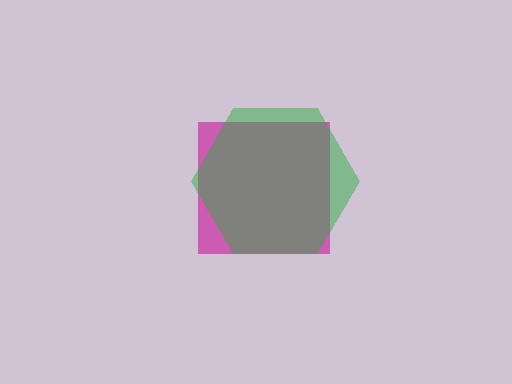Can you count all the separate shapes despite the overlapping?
Yes, there are 2 separate shapes.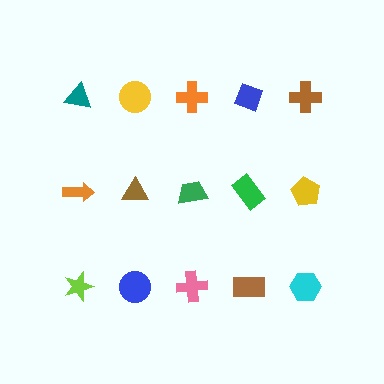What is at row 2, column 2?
A brown triangle.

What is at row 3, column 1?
A lime star.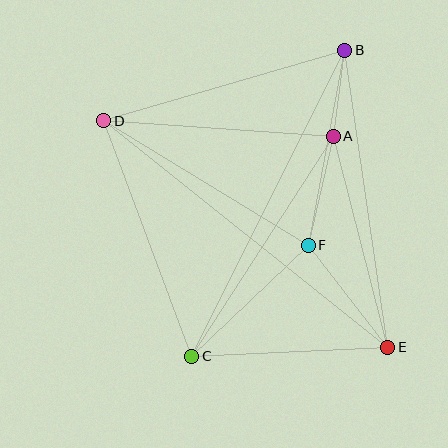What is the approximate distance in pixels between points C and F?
The distance between C and F is approximately 161 pixels.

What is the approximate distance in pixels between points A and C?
The distance between A and C is approximately 262 pixels.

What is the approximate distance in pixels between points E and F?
The distance between E and F is approximately 129 pixels.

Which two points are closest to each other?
Points A and B are closest to each other.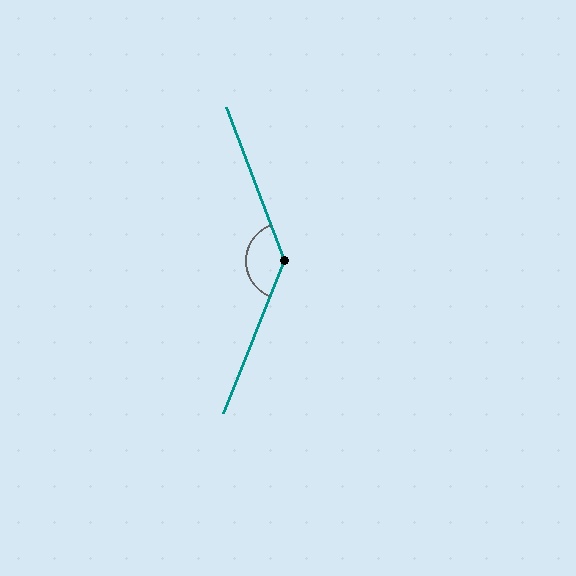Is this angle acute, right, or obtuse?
It is obtuse.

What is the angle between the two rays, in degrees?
Approximately 138 degrees.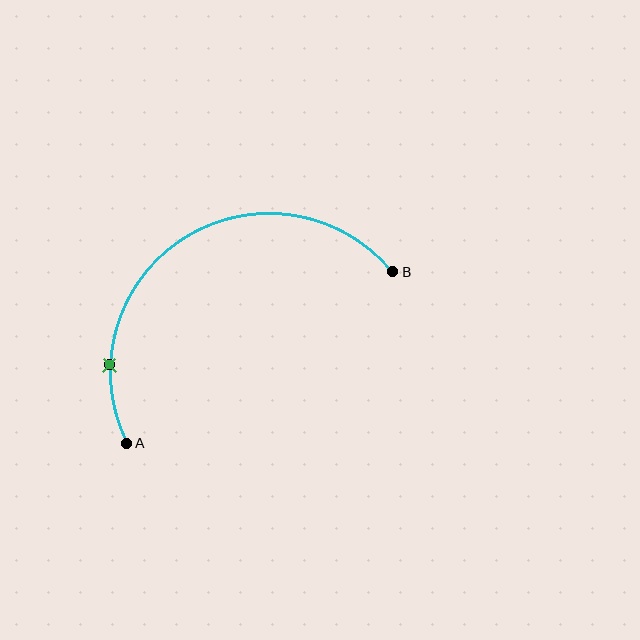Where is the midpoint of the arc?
The arc midpoint is the point on the curve farthest from the straight line joining A and B. It sits above that line.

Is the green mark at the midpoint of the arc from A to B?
No. The green mark lies on the arc but is closer to endpoint A. The arc midpoint would be at the point on the curve equidistant along the arc from both A and B.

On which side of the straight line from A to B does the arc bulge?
The arc bulges above the straight line connecting A and B.